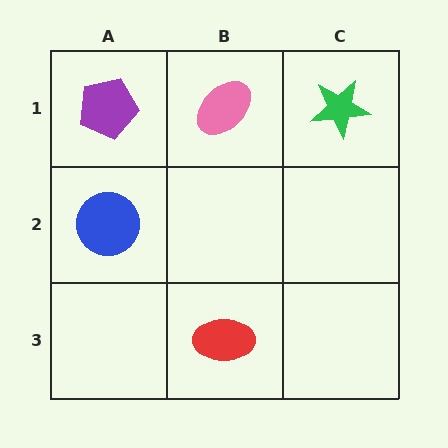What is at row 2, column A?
A blue circle.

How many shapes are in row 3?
1 shape.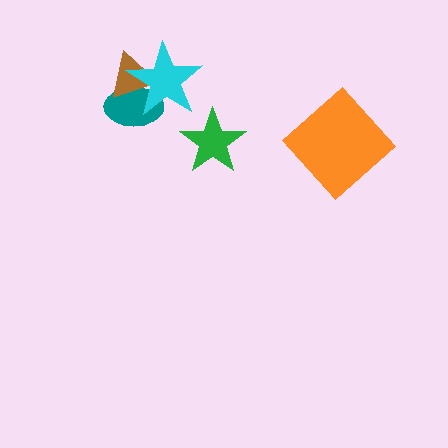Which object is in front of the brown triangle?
The cyan star is in front of the brown triangle.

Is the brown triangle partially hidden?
Yes, it is partially covered by another shape.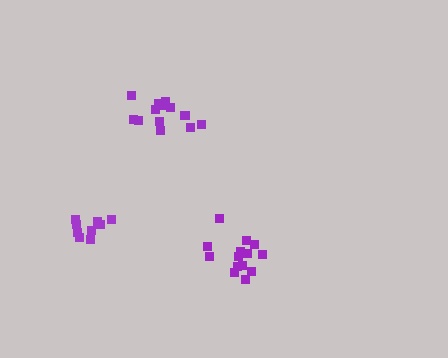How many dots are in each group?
Group 1: 13 dots, Group 2: 14 dots, Group 3: 9 dots (36 total).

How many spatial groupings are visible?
There are 3 spatial groupings.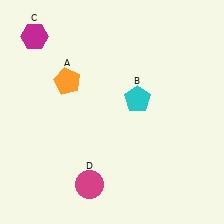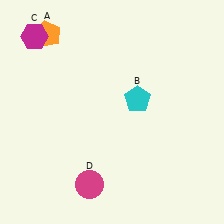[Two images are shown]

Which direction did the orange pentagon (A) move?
The orange pentagon (A) moved up.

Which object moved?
The orange pentagon (A) moved up.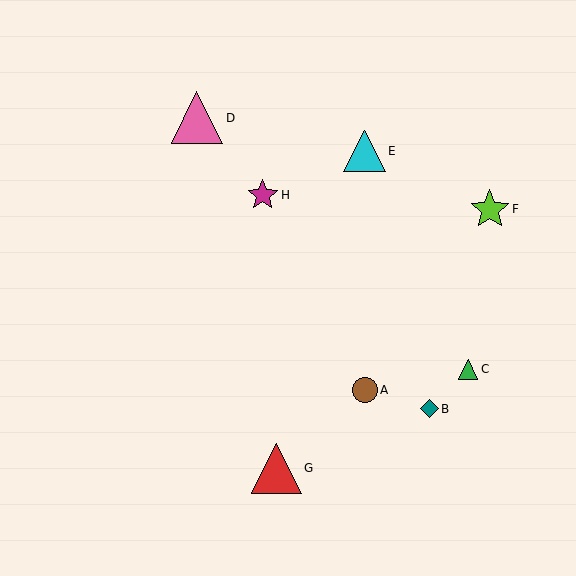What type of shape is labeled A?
Shape A is a brown circle.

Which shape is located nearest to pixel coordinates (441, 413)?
The teal diamond (labeled B) at (429, 409) is nearest to that location.